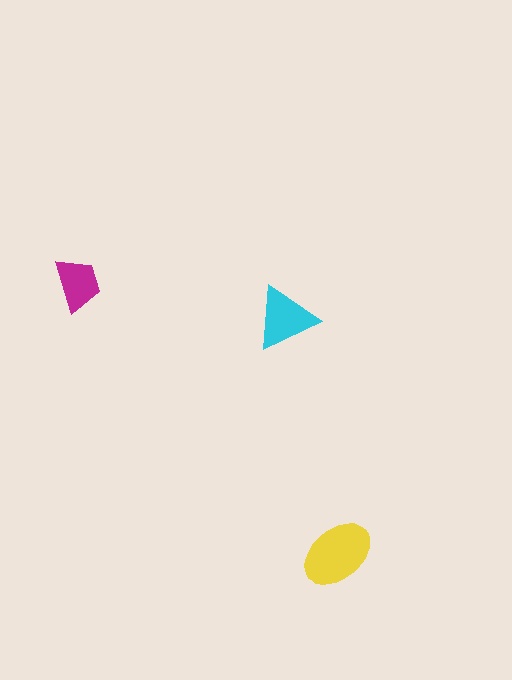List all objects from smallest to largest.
The magenta trapezoid, the cyan triangle, the yellow ellipse.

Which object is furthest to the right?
The yellow ellipse is rightmost.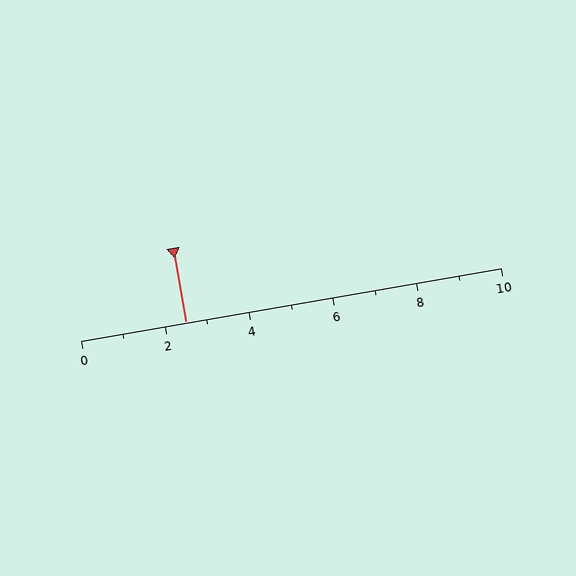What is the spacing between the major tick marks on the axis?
The major ticks are spaced 2 apart.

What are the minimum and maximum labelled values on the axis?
The axis runs from 0 to 10.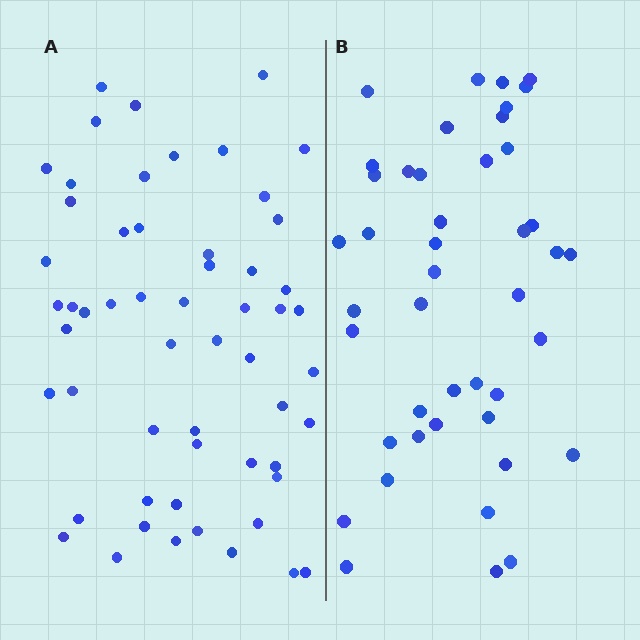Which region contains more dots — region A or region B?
Region A (the left region) has more dots.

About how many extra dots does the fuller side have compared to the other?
Region A has roughly 12 or so more dots than region B.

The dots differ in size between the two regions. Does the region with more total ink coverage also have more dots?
No. Region B has more total ink coverage because its dots are larger, but region A actually contains more individual dots. Total area can be misleading — the number of items is what matters here.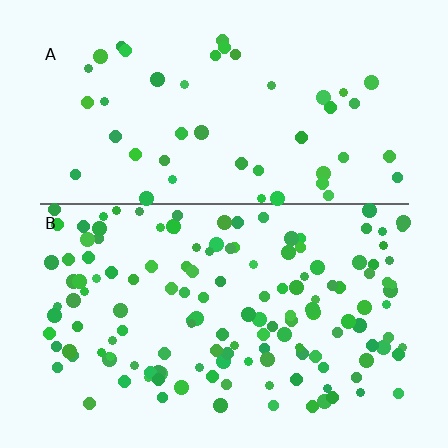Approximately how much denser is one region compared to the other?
Approximately 3.0× — region B over region A.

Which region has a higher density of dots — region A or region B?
B (the bottom).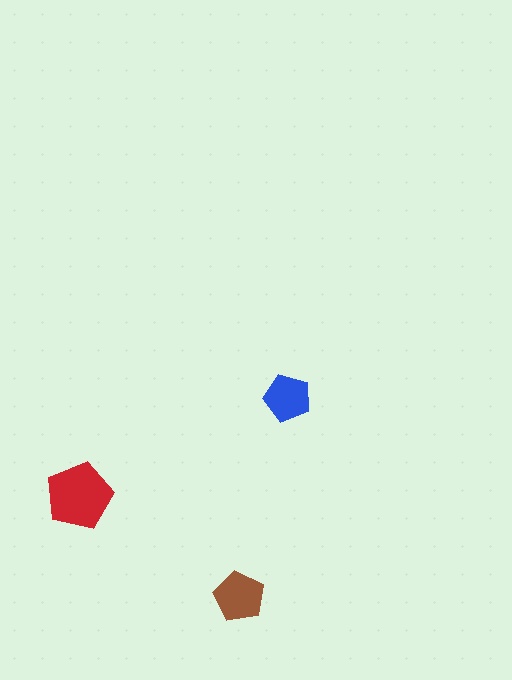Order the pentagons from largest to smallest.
the red one, the brown one, the blue one.